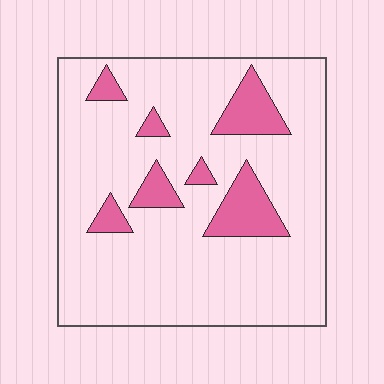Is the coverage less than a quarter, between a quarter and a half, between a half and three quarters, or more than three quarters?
Less than a quarter.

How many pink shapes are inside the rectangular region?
7.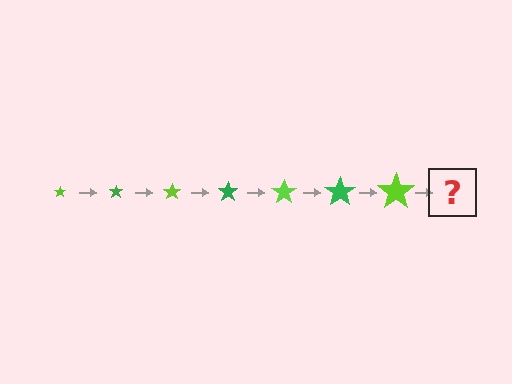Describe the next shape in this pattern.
It should be a green star, larger than the previous one.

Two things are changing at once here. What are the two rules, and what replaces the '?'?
The two rules are that the star grows larger each step and the color cycles through lime and green. The '?' should be a green star, larger than the previous one.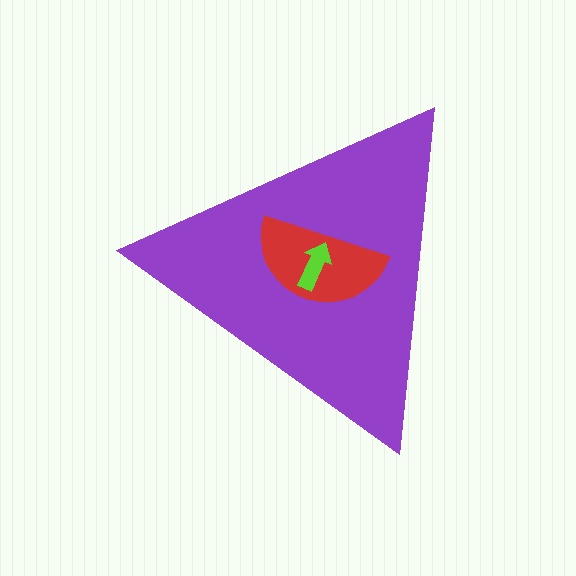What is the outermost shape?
The purple triangle.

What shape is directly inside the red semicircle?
The lime arrow.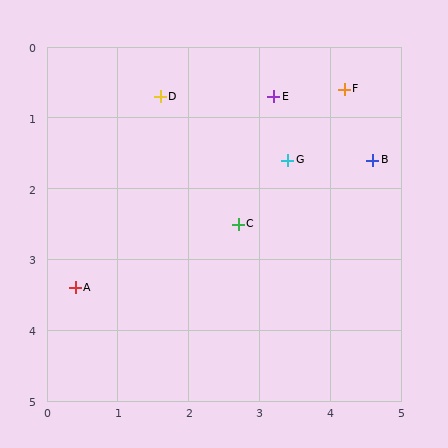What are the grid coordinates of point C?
Point C is at approximately (2.7, 2.5).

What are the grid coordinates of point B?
Point B is at approximately (4.6, 1.6).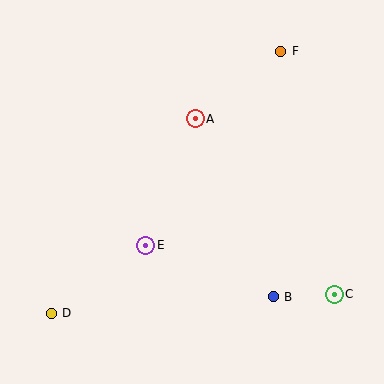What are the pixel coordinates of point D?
Point D is at (51, 313).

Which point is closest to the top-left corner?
Point A is closest to the top-left corner.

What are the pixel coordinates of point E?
Point E is at (146, 245).